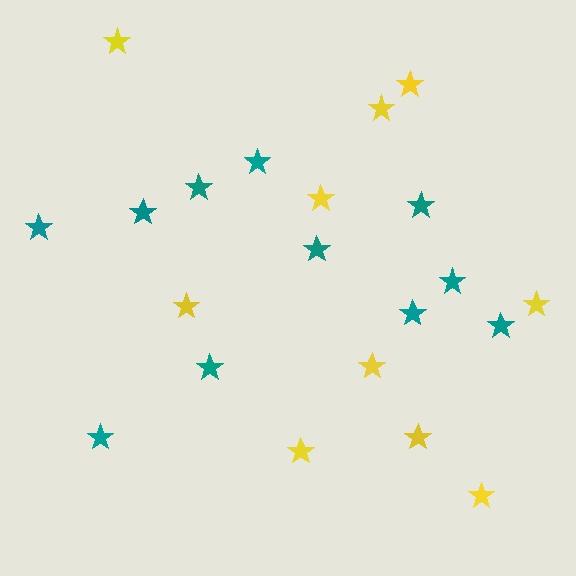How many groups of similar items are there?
There are 2 groups: one group of teal stars (11) and one group of yellow stars (10).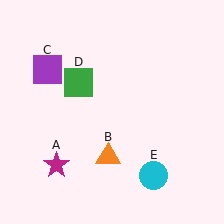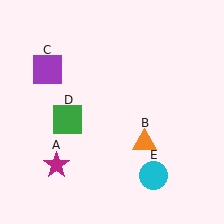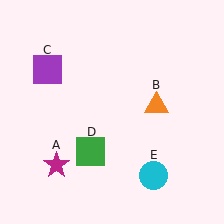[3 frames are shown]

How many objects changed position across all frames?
2 objects changed position: orange triangle (object B), green square (object D).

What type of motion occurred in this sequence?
The orange triangle (object B), green square (object D) rotated counterclockwise around the center of the scene.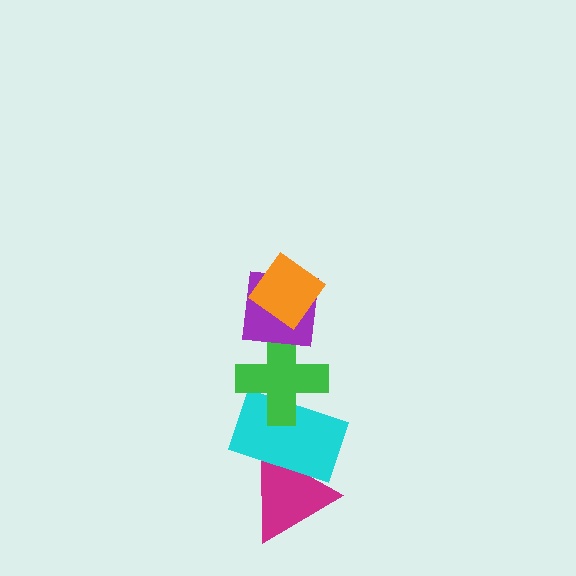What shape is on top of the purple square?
The orange diamond is on top of the purple square.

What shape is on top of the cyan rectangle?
The green cross is on top of the cyan rectangle.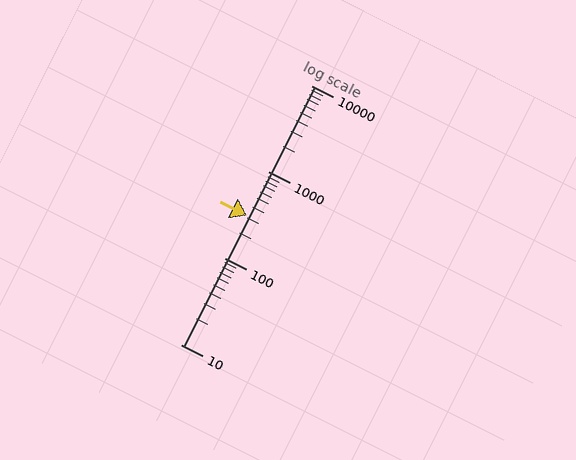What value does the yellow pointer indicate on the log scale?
The pointer indicates approximately 310.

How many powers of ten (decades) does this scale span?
The scale spans 3 decades, from 10 to 10000.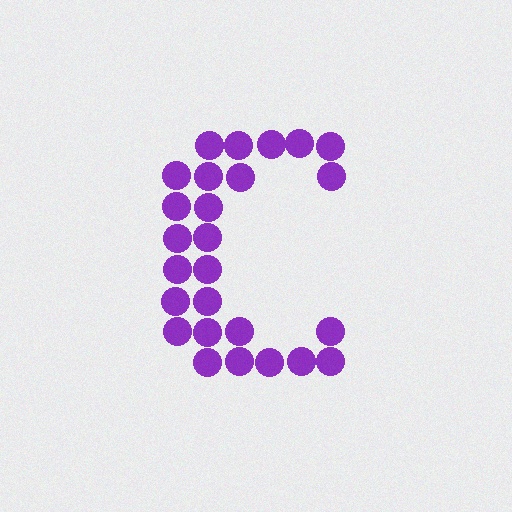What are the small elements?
The small elements are circles.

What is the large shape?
The large shape is the letter C.